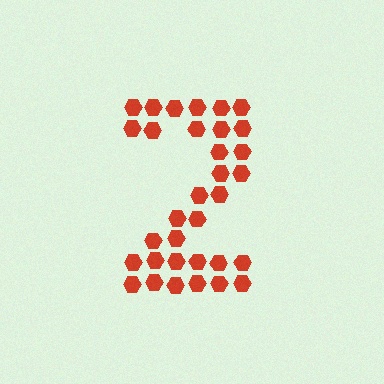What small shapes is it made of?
It is made of small hexagons.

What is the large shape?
The large shape is the digit 2.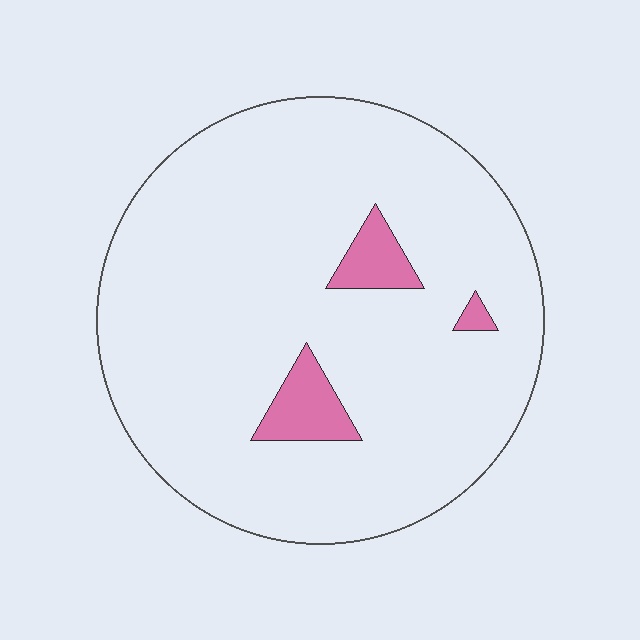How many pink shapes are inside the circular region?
3.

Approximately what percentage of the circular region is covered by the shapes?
Approximately 5%.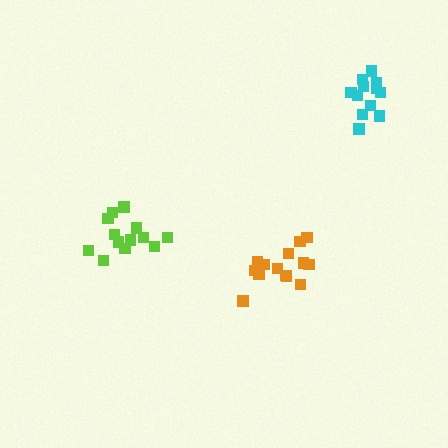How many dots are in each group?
Group 1: 14 dots, Group 2: 13 dots, Group 3: 12 dots (39 total).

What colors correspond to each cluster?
The clusters are colored: orange, lime, cyan.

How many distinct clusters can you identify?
There are 3 distinct clusters.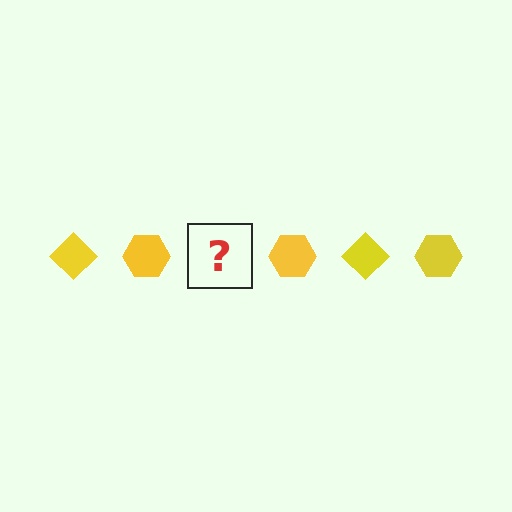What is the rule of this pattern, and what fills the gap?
The rule is that the pattern cycles through diamond, hexagon shapes in yellow. The gap should be filled with a yellow diamond.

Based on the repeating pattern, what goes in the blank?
The blank should be a yellow diamond.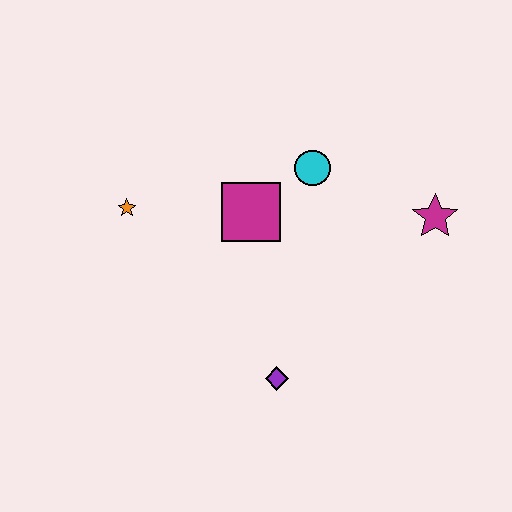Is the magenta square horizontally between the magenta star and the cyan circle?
No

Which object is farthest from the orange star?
The magenta star is farthest from the orange star.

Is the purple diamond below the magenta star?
Yes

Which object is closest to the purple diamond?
The magenta square is closest to the purple diamond.